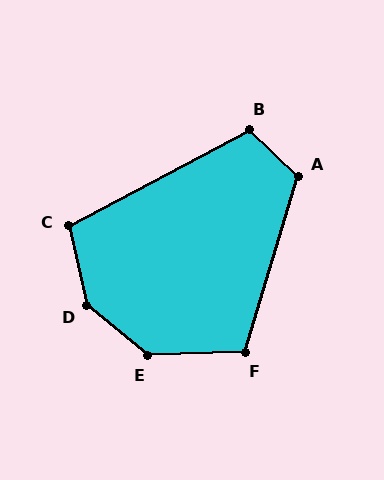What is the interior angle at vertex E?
Approximately 138 degrees (obtuse).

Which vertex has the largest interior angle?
D, at approximately 142 degrees.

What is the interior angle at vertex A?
Approximately 116 degrees (obtuse).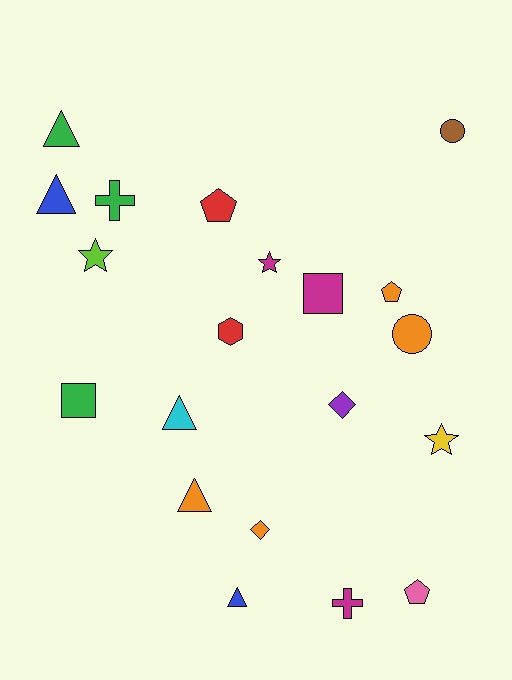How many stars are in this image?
There are 3 stars.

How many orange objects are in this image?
There are 4 orange objects.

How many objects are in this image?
There are 20 objects.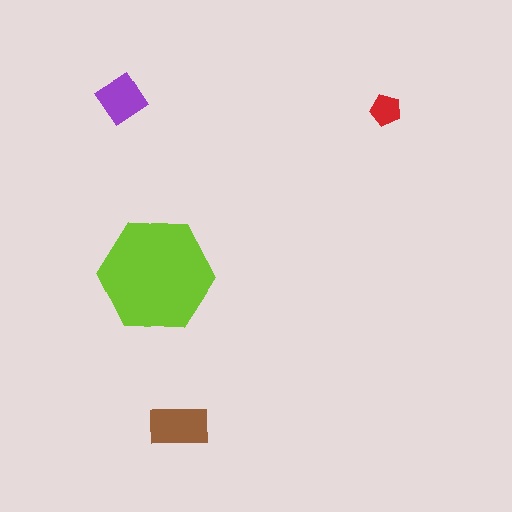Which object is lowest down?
The brown rectangle is bottommost.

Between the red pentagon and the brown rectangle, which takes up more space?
The brown rectangle.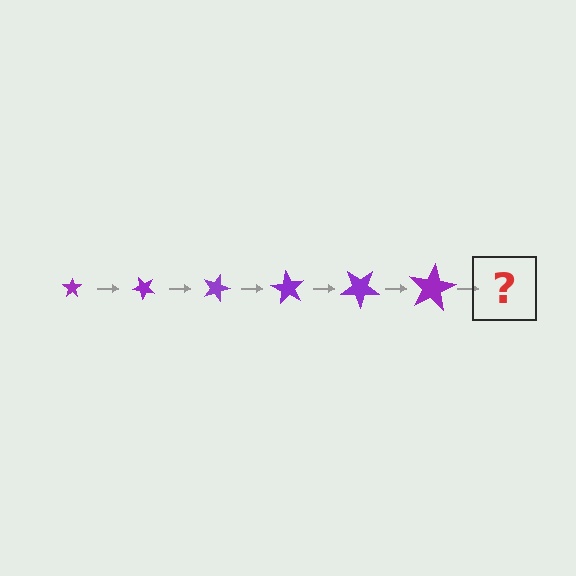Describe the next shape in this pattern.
It should be a star, larger than the previous one and rotated 270 degrees from the start.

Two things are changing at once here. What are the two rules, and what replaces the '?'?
The two rules are that the star grows larger each step and it rotates 45 degrees each step. The '?' should be a star, larger than the previous one and rotated 270 degrees from the start.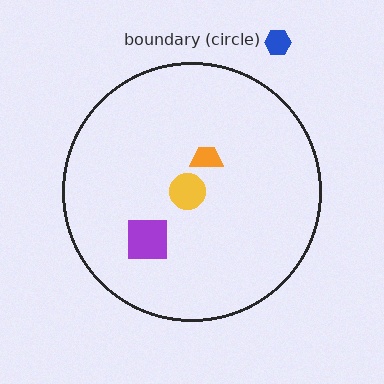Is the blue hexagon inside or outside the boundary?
Outside.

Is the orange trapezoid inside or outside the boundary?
Inside.